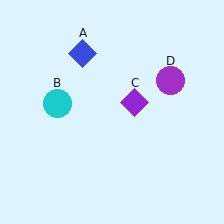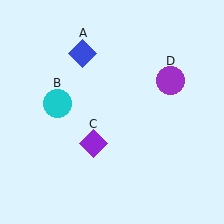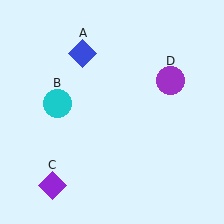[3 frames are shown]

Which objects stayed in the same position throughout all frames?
Blue diamond (object A) and cyan circle (object B) and purple circle (object D) remained stationary.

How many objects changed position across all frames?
1 object changed position: purple diamond (object C).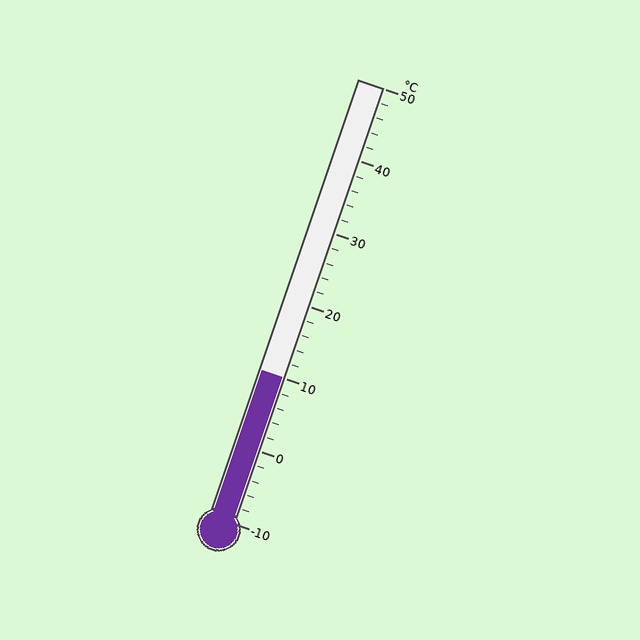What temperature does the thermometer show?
The thermometer shows approximately 10°C.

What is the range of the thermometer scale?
The thermometer scale ranges from -10°C to 50°C.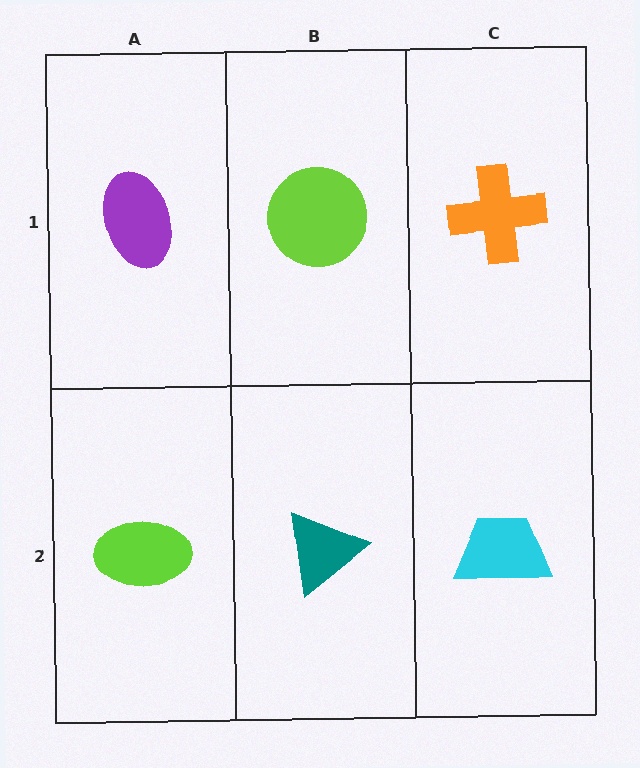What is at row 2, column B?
A teal triangle.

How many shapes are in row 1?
3 shapes.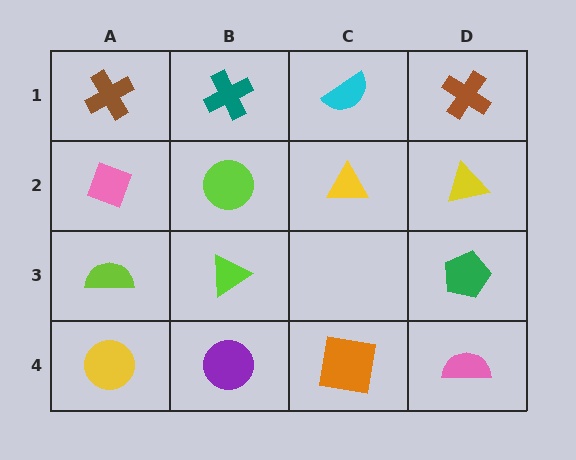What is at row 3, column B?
A lime triangle.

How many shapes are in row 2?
4 shapes.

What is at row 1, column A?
A brown cross.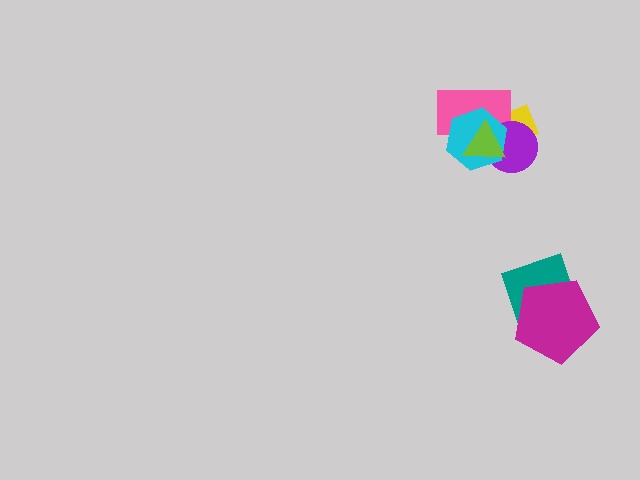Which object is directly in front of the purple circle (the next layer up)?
The cyan hexagon is directly in front of the purple circle.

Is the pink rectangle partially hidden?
Yes, it is partially covered by another shape.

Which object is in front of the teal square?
The magenta pentagon is in front of the teal square.